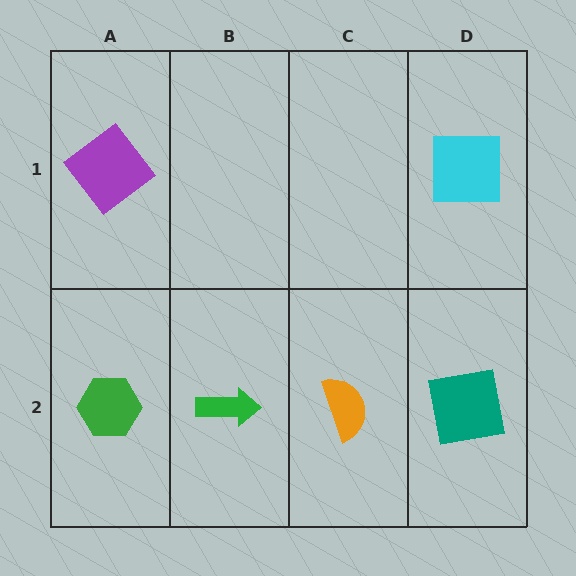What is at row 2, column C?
An orange semicircle.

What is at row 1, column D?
A cyan square.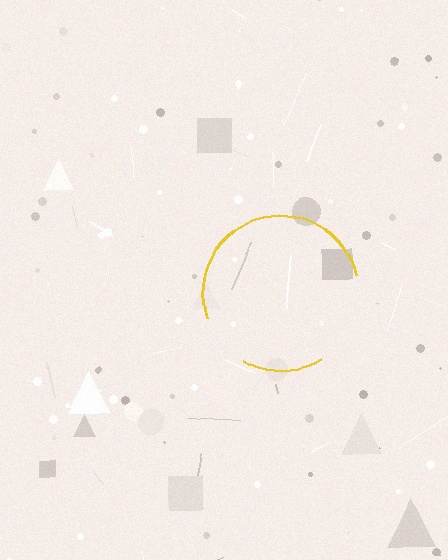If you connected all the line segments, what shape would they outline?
They would outline a circle.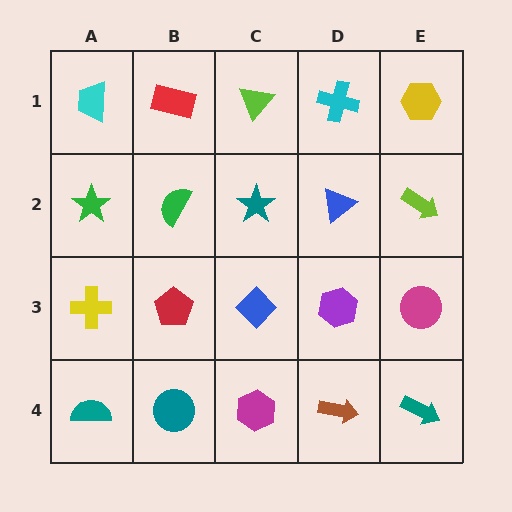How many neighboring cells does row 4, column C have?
3.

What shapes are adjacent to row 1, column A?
A green star (row 2, column A), a red rectangle (row 1, column B).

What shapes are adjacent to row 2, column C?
A lime triangle (row 1, column C), a blue diamond (row 3, column C), a green semicircle (row 2, column B), a blue triangle (row 2, column D).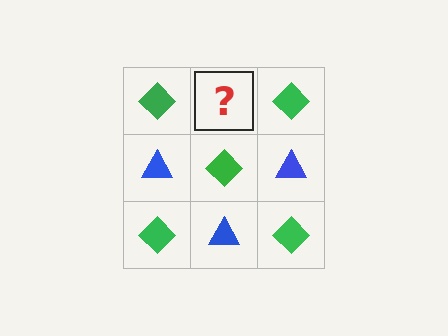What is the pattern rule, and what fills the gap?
The rule is that it alternates green diamond and blue triangle in a checkerboard pattern. The gap should be filled with a blue triangle.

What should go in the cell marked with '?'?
The missing cell should contain a blue triangle.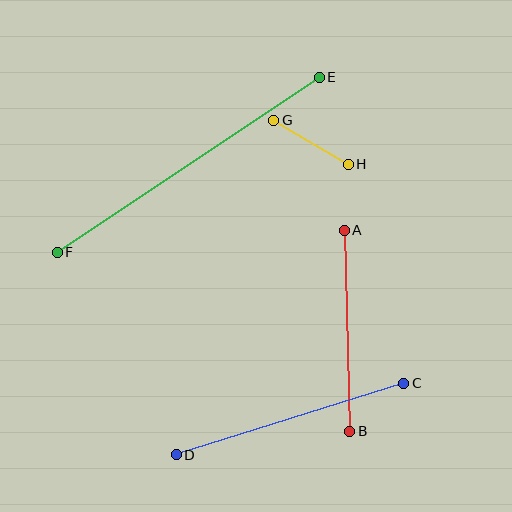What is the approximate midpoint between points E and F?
The midpoint is at approximately (188, 165) pixels.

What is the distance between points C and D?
The distance is approximately 239 pixels.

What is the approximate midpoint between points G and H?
The midpoint is at approximately (311, 142) pixels.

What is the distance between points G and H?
The distance is approximately 86 pixels.